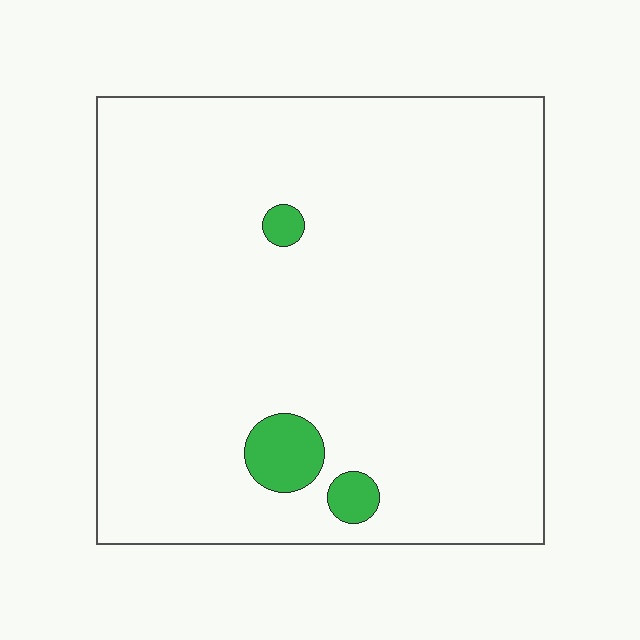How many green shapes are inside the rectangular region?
3.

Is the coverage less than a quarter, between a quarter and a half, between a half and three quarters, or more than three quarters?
Less than a quarter.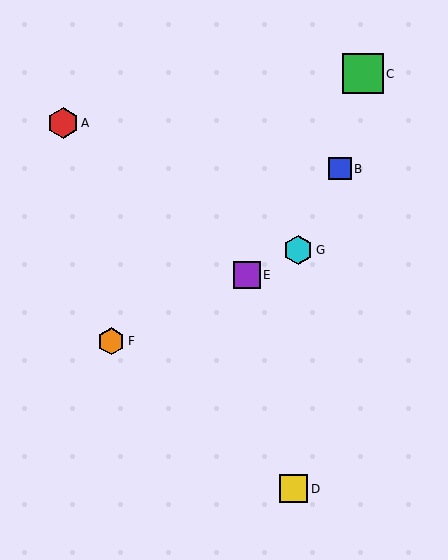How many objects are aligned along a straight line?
3 objects (E, F, G) are aligned along a straight line.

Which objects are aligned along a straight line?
Objects E, F, G are aligned along a straight line.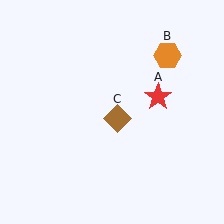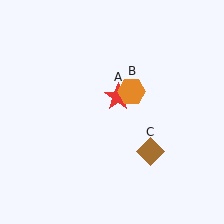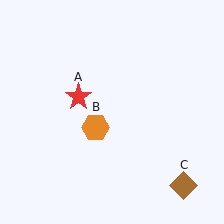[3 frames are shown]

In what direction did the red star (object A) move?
The red star (object A) moved left.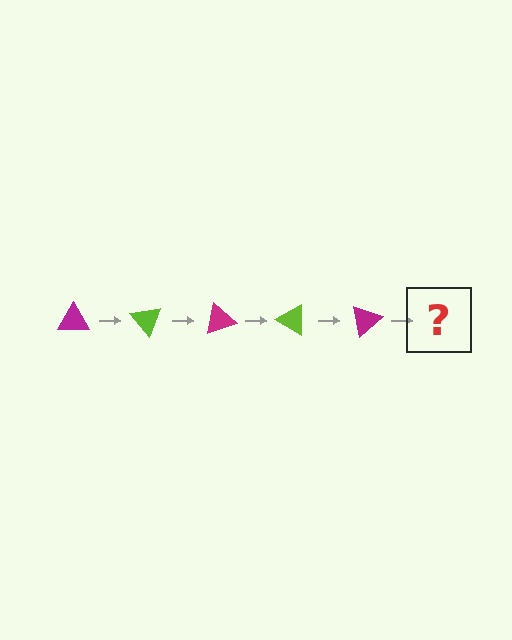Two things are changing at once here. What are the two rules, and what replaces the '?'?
The two rules are that it rotates 50 degrees each step and the color cycles through magenta and lime. The '?' should be a lime triangle, rotated 250 degrees from the start.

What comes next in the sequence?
The next element should be a lime triangle, rotated 250 degrees from the start.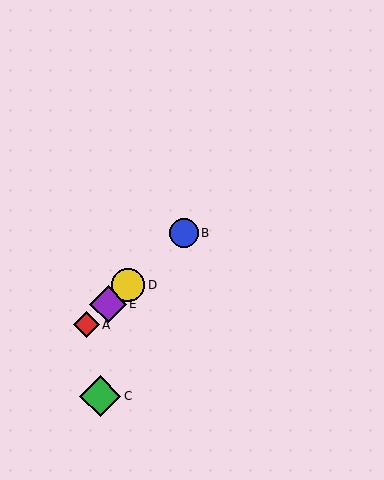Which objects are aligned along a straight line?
Objects A, B, D, E are aligned along a straight line.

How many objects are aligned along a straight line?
4 objects (A, B, D, E) are aligned along a straight line.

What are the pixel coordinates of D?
Object D is at (128, 285).